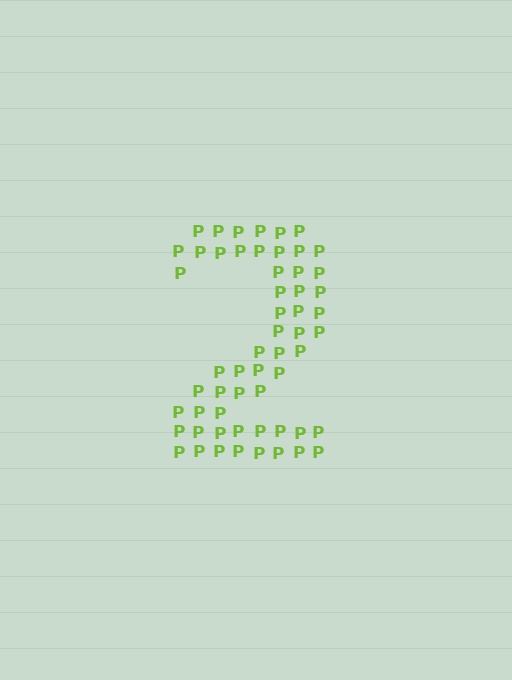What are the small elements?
The small elements are letter P's.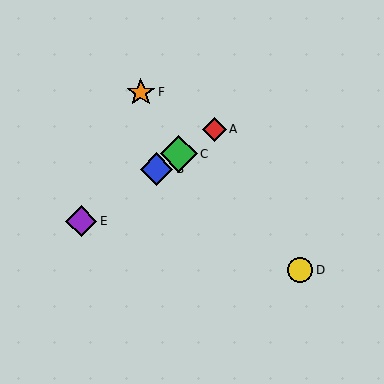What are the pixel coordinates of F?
Object F is at (141, 92).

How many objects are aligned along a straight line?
4 objects (A, B, C, E) are aligned along a straight line.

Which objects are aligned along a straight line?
Objects A, B, C, E are aligned along a straight line.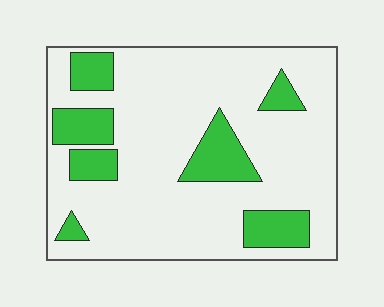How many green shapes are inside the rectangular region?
7.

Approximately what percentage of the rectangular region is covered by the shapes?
Approximately 20%.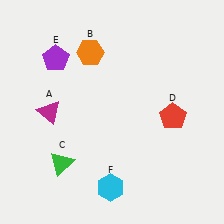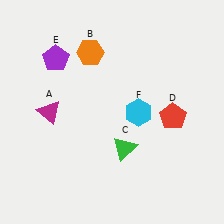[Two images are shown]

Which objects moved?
The objects that moved are: the green triangle (C), the cyan hexagon (F).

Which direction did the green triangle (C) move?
The green triangle (C) moved right.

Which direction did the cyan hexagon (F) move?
The cyan hexagon (F) moved up.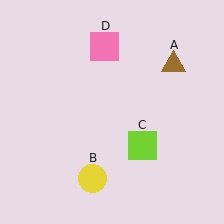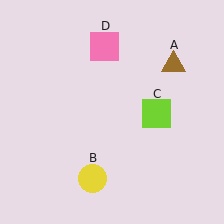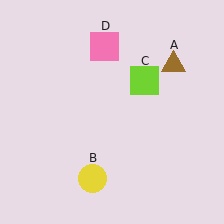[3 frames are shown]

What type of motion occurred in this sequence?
The lime square (object C) rotated counterclockwise around the center of the scene.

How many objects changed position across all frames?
1 object changed position: lime square (object C).